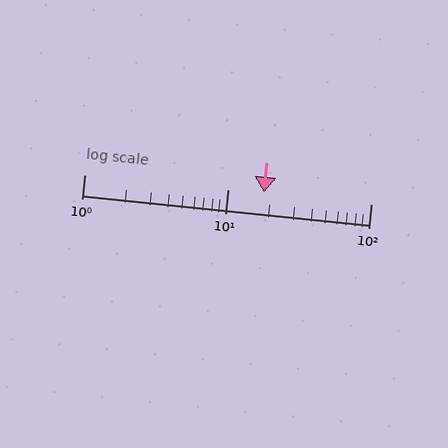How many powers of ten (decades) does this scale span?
The scale spans 2 decades, from 1 to 100.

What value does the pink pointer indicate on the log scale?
The pointer indicates approximately 18.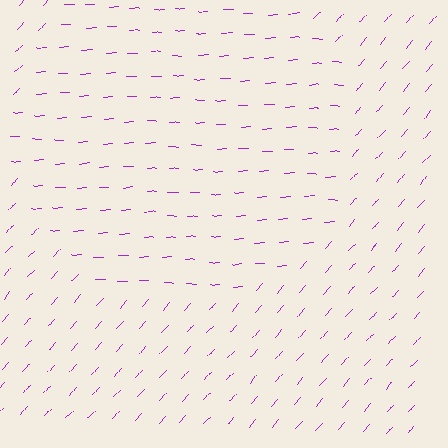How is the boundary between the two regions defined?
The boundary is defined purely by a change in line orientation (approximately 45 degrees difference). All lines are the same color and thickness.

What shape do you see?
I see a circle.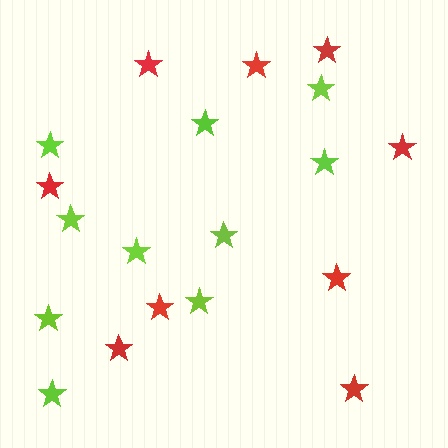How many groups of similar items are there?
There are 2 groups: one group of lime stars (10) and one group of red stars (9).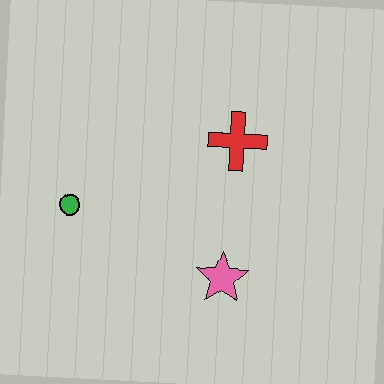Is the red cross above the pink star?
Yes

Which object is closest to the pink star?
The red cross is closest to the pink star.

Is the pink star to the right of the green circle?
Yes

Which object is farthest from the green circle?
The red cross is farthest from the green circle.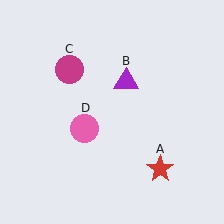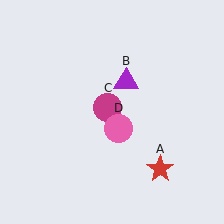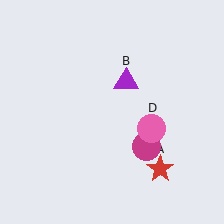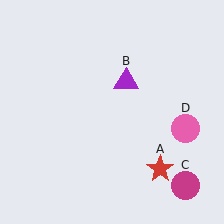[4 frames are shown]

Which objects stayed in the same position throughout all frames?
Red star (object A) and purple triangle (object B) remained stationary.